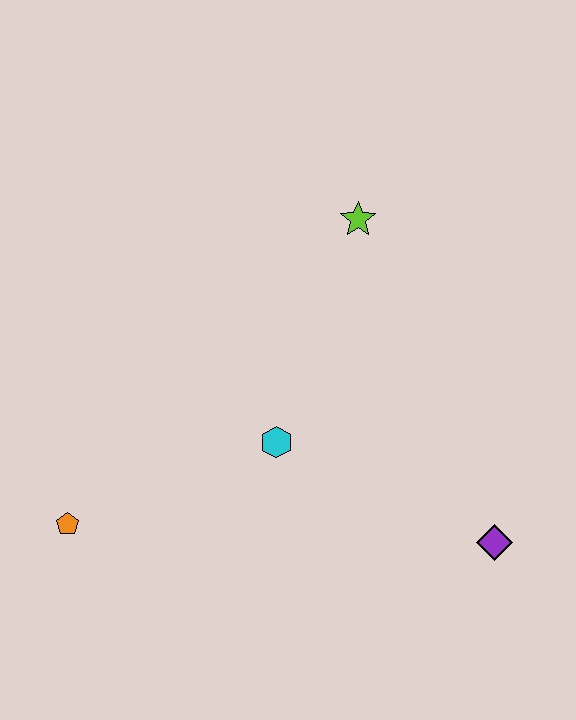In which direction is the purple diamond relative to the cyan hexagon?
The purple diamond is to the right of the cyan hexagon.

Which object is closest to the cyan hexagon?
The orange pentagon is closest to the cyan hexagon.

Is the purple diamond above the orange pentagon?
No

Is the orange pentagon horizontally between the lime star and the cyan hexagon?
No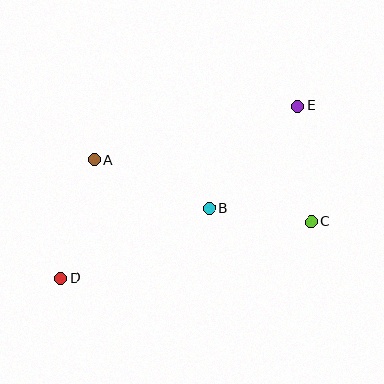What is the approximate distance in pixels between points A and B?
The distance between A and B is approximately 125 pixels.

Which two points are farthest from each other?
Points D and E are farthest from each other.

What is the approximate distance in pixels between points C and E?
The distance between C and E is approximately 116 pixels.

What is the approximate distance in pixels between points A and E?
The distance between A and E is approximately 211 pixels.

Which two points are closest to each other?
Points B and C are closest to each other.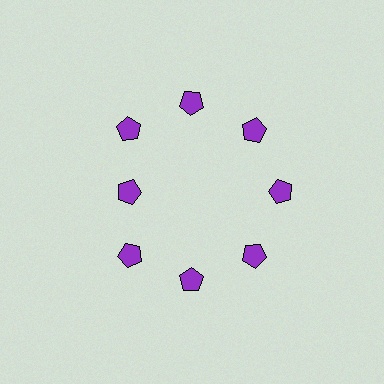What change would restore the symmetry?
The symmetry would be restored by moving it outward, back onto the ring so that all 8 pentagons sit at equal angles and equal distance from the center.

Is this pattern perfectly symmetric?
No. The 8 purple pentagons are arranged in a ring, but one element near the 9 o'clock position is pulled inward toward the center, breaking the 8-fold rotational symmetry.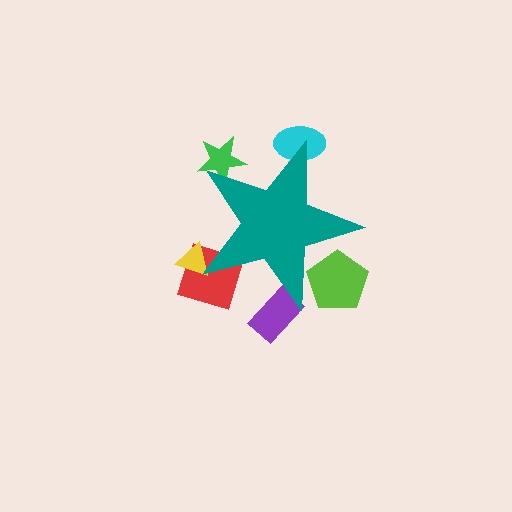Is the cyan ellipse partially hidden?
Yes, the cyan ellipse is partially hidden behind the teal star.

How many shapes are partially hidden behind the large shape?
6 shapes are partially hidden.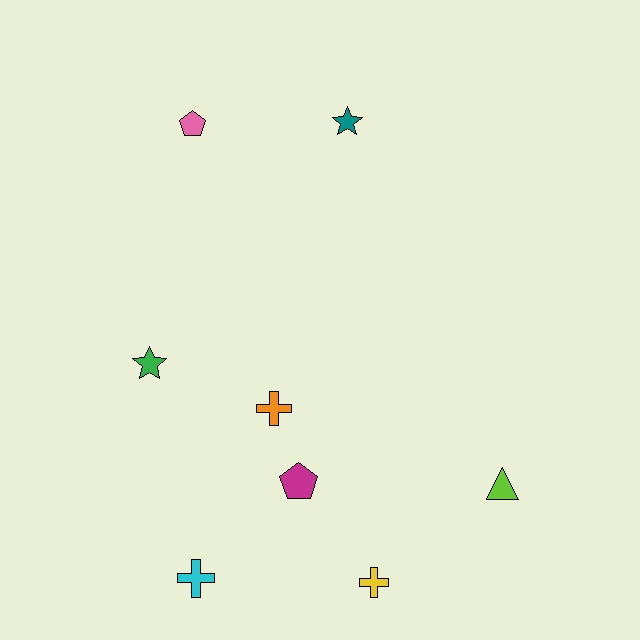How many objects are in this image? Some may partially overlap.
There are 8 objects.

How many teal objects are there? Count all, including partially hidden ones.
There is 1 teal object.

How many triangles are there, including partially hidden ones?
There is 1 triangle.